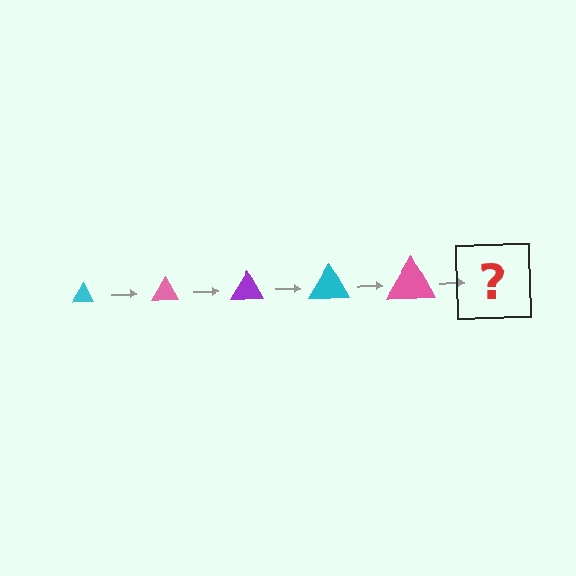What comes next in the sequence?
The next element should be a purple triangle, larger than the previous one.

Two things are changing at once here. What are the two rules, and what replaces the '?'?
The two rules are that the triangle grows larger each step and the color cycles through cyan, pink, and purple. The '?' should be a purple triangle, larger than the previous one.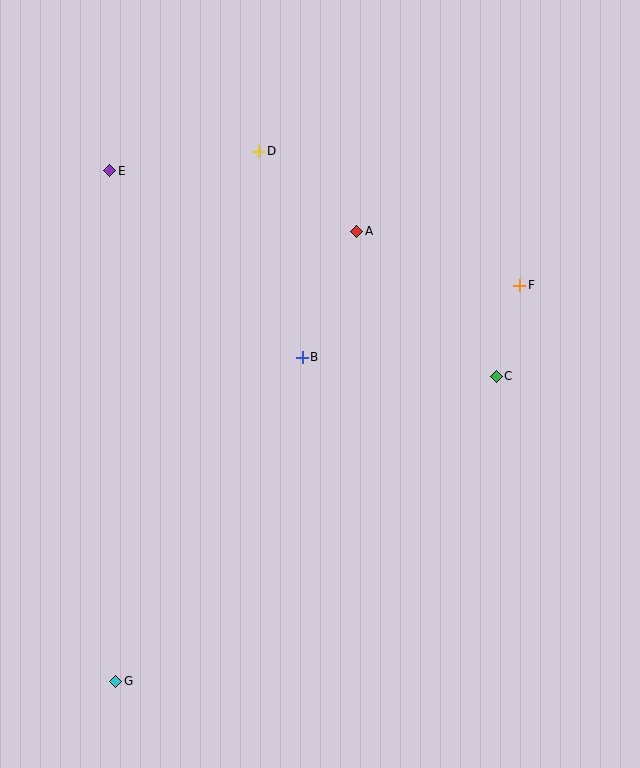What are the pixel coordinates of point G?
Point G is at (116, 681).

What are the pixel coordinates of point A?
Point A is at (357, 231).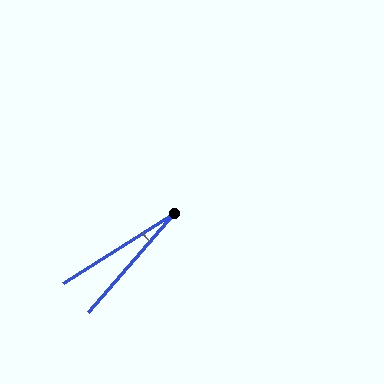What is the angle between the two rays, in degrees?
Approximately 17 degrees.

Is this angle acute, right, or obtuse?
It is acute.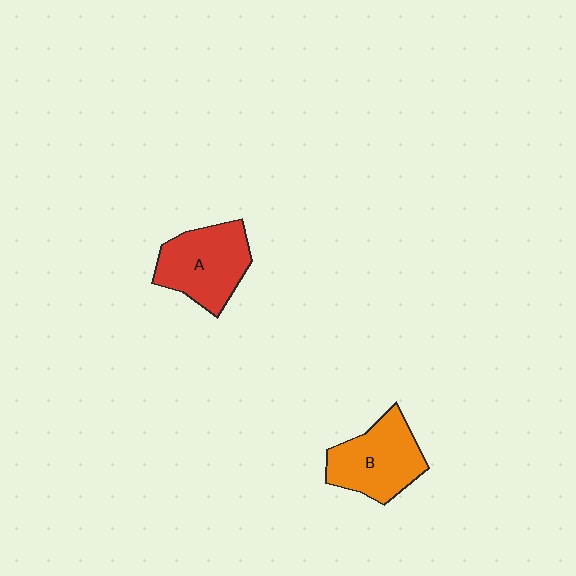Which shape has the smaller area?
Shape B (orange).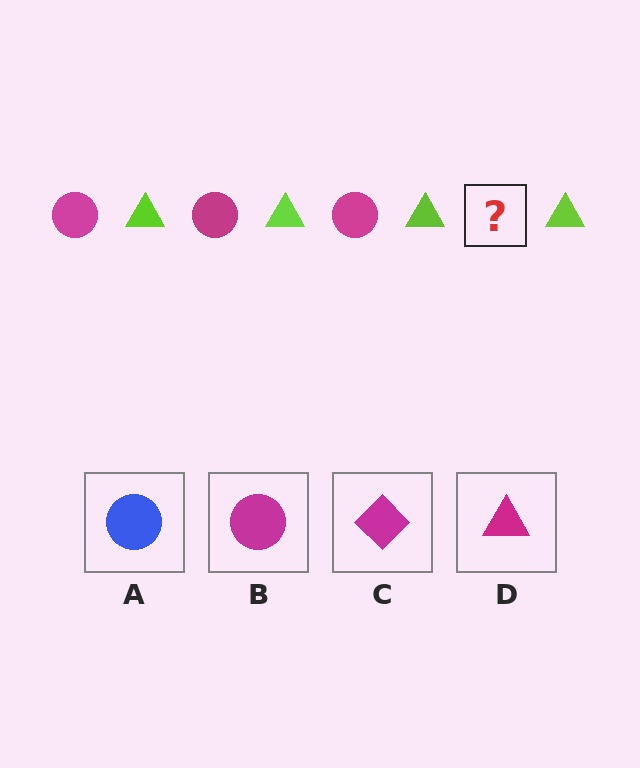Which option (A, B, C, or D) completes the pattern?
B.